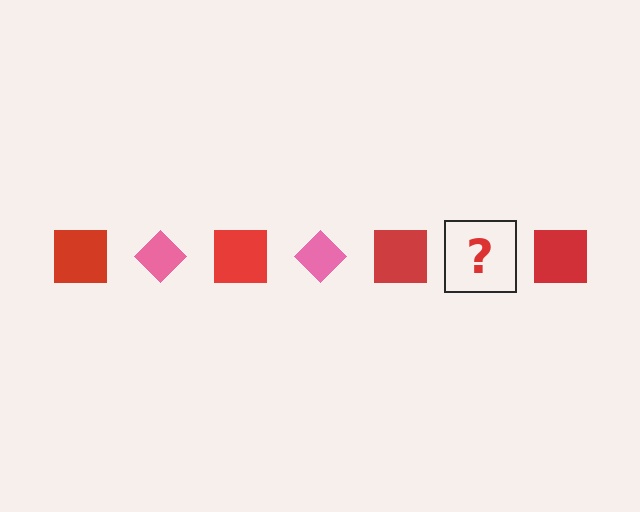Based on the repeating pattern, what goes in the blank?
The blank should be a pink diamond.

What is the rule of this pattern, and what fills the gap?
The rule is that the pattern alternates between red square and pink diamond. The gap should be filled with a pink diamond.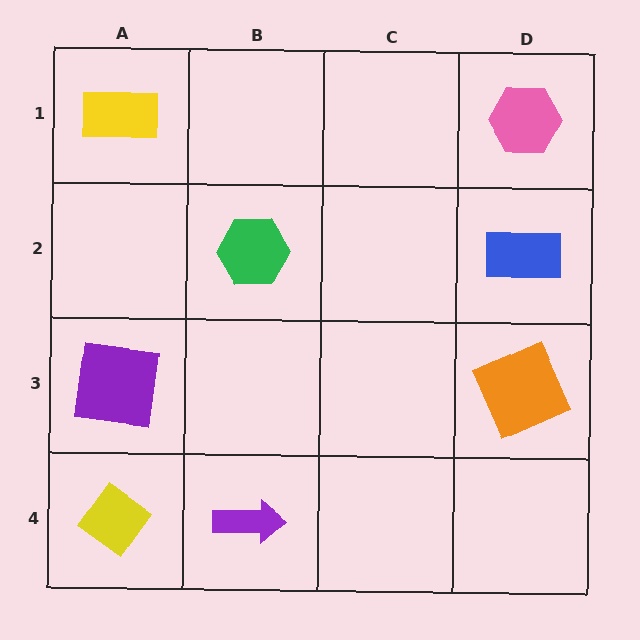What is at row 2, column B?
A green hexagon.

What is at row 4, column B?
A purple arrow.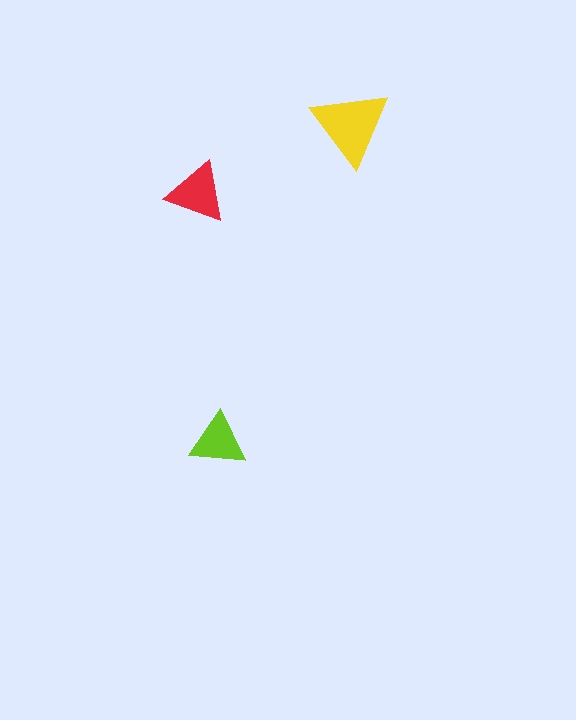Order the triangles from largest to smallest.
the yellow one, the red one, the lime one.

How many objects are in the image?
There are 3 objects in the image.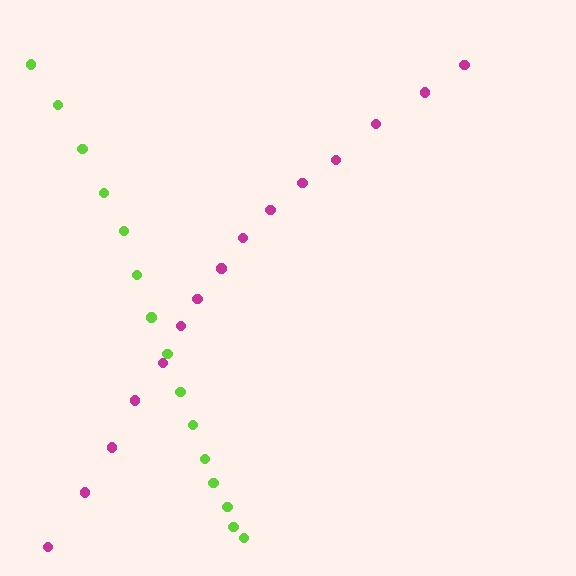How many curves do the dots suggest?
There are 2 distinct paths.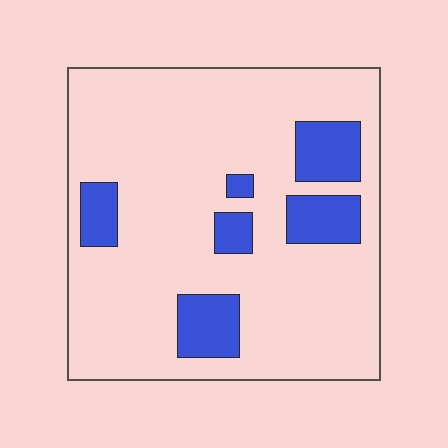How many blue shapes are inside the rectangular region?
6.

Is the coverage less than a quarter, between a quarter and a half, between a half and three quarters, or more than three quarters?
Less than a quarter.